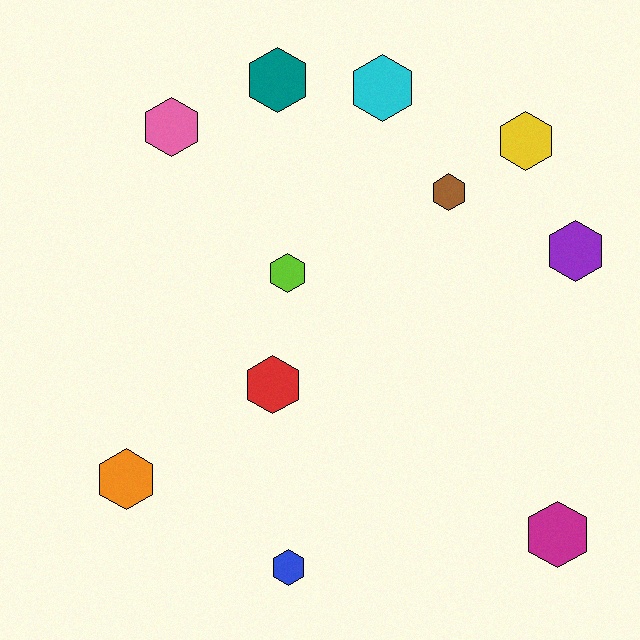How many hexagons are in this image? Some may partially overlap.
There are 11 hexagons.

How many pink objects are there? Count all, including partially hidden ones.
There is 1 pink object.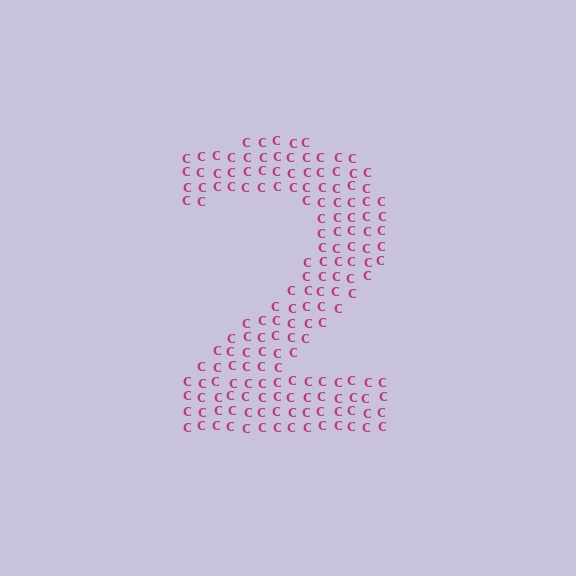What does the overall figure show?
The overall figure shows the digit 2.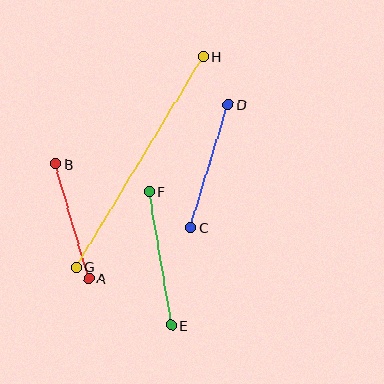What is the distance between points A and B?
The distance is approximately 119 pixels.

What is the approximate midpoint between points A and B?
The midpoint is at approximately (72, 221) pixels.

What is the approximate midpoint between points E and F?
The midpoint is at approximately (160, 258) pixels.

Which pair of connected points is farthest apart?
Points G and H are farthest apart.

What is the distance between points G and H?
The distance is approximately 246 pixels.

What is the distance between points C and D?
The distance is approximately 129 pixels.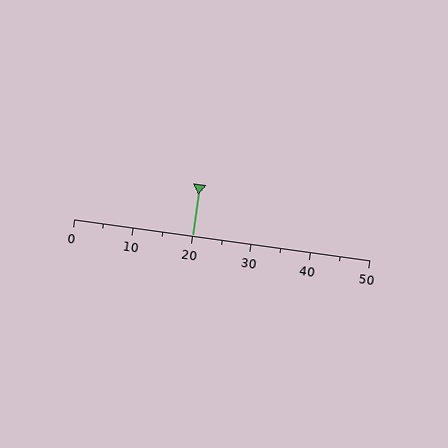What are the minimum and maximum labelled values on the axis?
The axis runs from 0 to 50.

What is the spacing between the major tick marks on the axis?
The major ticks are spaced 10 apart.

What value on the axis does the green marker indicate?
The marker indicates approximately 20.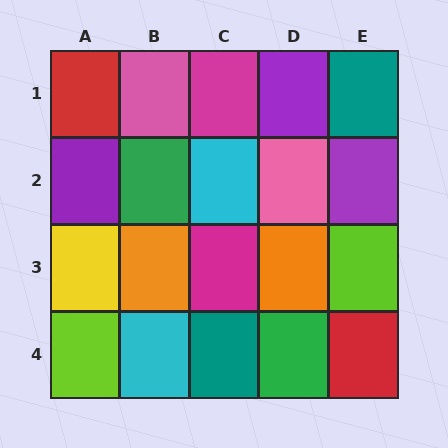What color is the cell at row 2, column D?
Pink.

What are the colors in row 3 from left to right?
Yellow, orange, magenta, orange, lime.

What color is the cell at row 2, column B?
Green.